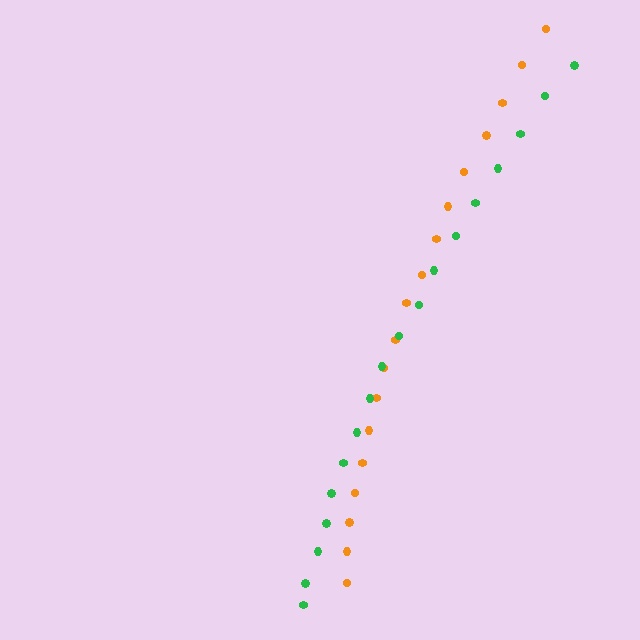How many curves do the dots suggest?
There are 2 distinct paths.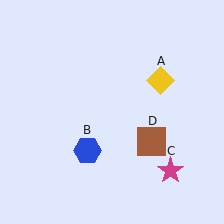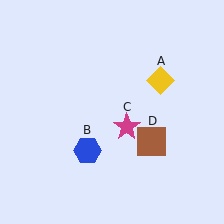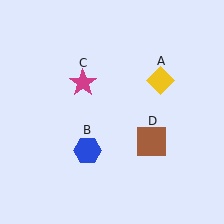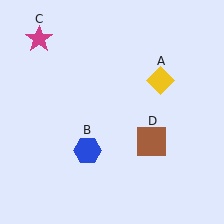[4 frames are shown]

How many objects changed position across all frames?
1 object changed position: magenta star (object C).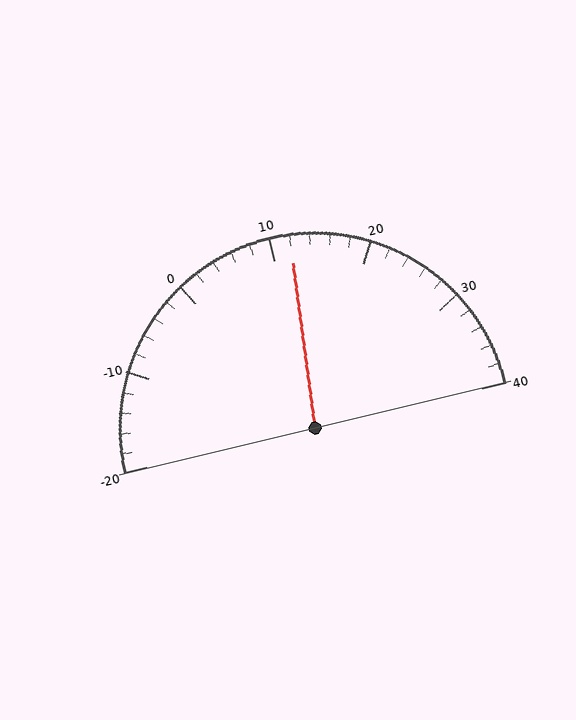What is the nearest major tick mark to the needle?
The nearest major tick mark is 10.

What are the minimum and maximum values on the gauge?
The gauge ranges from -20 to 40.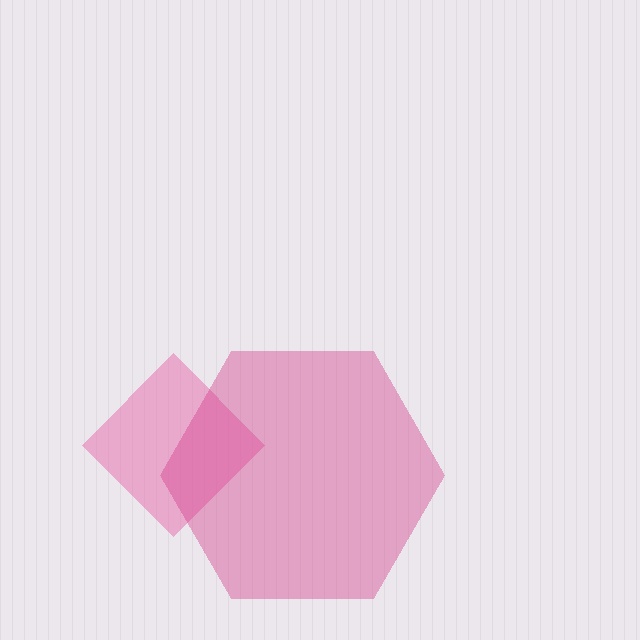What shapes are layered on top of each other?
The layered shapes are: a pink diamond, a magenta hexagon.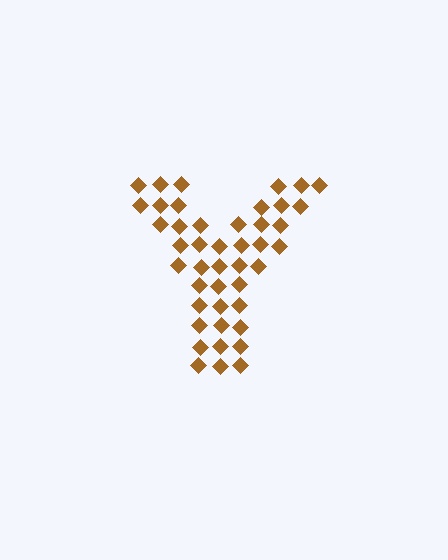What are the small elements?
The small elements are diamonds.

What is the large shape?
The large shape is the letter Y.